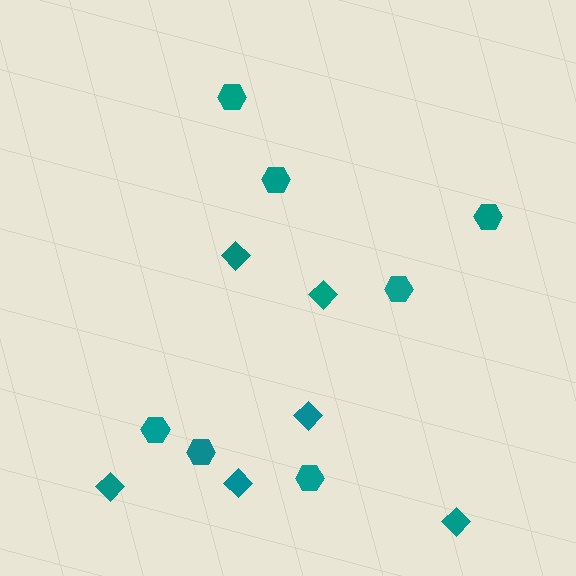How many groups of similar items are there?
There are 2 groups: one group of diamonds (6) and one group of hexagons (7).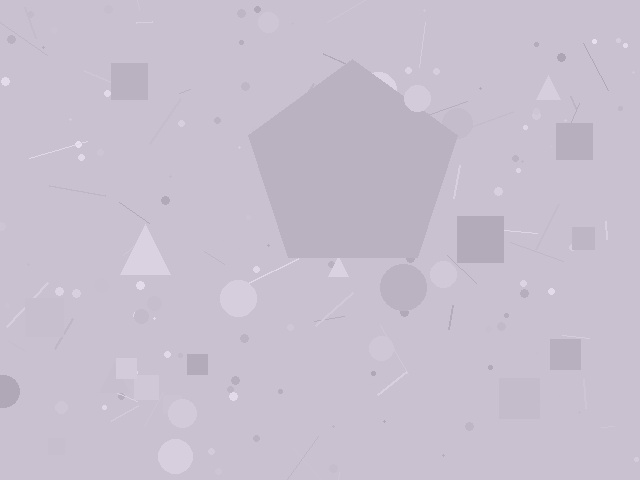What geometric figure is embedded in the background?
A pentagon is embedded in the background.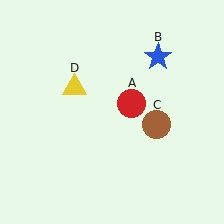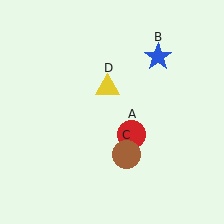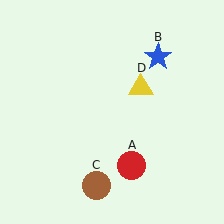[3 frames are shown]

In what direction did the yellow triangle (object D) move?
The yellow triangle (object D) moved right.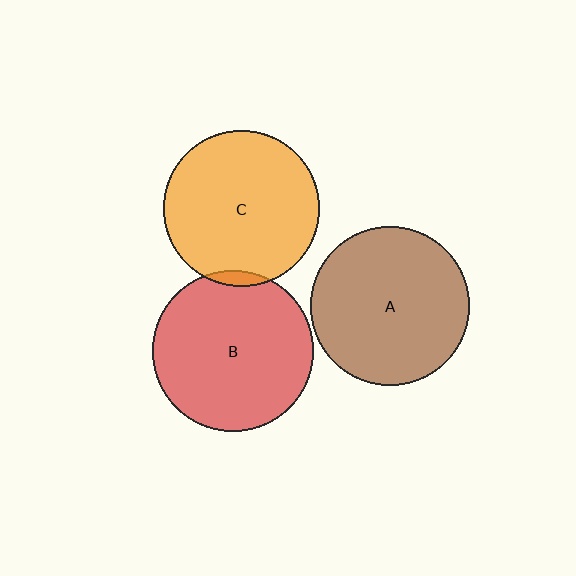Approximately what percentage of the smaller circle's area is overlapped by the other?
Approximately 5%.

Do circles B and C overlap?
Yes.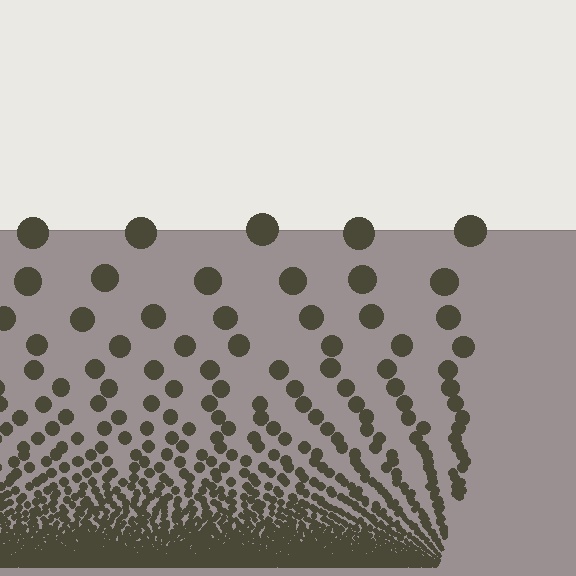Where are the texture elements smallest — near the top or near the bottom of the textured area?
Near the bottom.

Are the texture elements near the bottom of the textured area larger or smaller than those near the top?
Smaller. The gradient is inverted — elements near the bottom are smaller and denser.